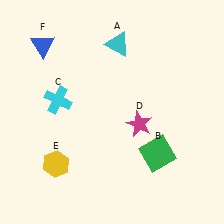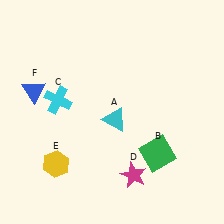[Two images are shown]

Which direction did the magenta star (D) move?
The magenta star (D) moved down.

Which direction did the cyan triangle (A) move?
The cyan triangle (A) moved down.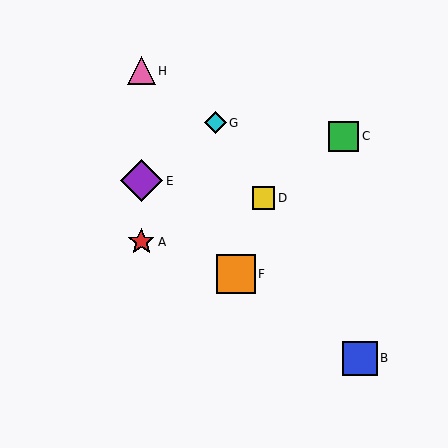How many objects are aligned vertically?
3 objects (A, E, H) are aligned vertically.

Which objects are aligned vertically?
Objects A, E, H are aligned vertically.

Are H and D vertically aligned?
No, H is at x≈141 and D is at x≈264.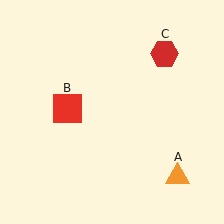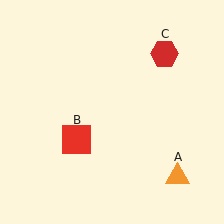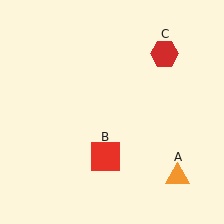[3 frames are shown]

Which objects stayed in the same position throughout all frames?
Orange triangle (object A) and red hexagon (object C) remained stationary.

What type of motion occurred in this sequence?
The red square (object B) rotated counterclockwise around the center of the scene.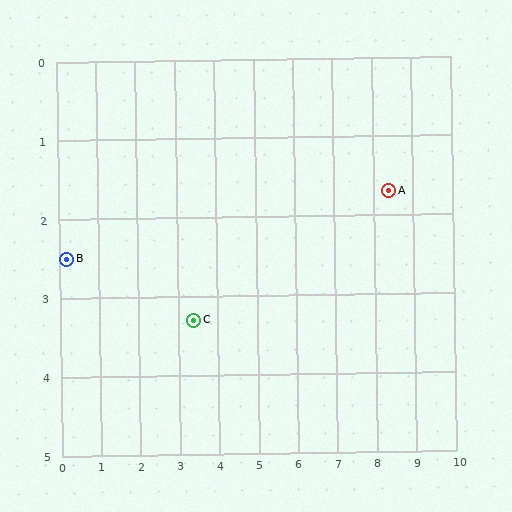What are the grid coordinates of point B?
Point B is at approximately (0.2, 2.5).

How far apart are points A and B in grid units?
Points A and B are about 8.2 grid units apart.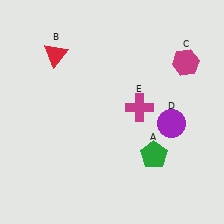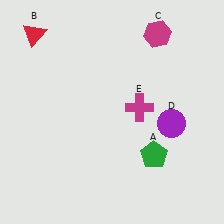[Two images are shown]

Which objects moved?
The objects that moved are: the red triangle (B), the magenta hexagon (C).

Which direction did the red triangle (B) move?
The red triangle (B) moved left.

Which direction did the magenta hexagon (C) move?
The magenta hexagon (C) moved up.